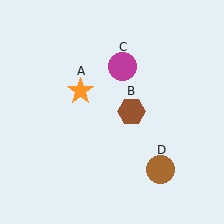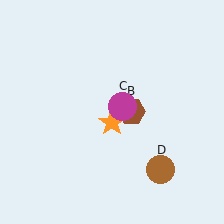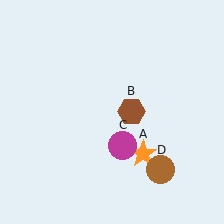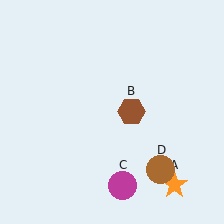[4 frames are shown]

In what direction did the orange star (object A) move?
The orange star (object A) moved down and to the right.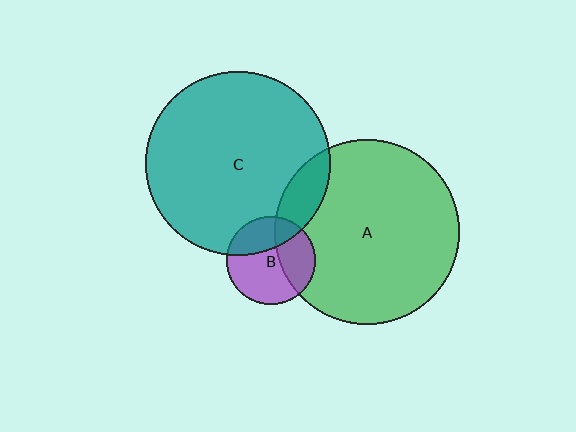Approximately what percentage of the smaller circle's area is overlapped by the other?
Approximately 30%.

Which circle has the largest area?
Circle A (green).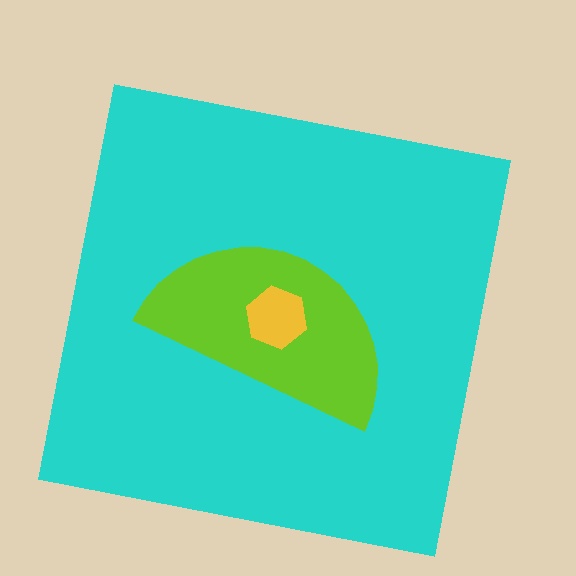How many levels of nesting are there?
3.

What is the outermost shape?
The cyan square.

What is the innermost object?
The yellow hexagon.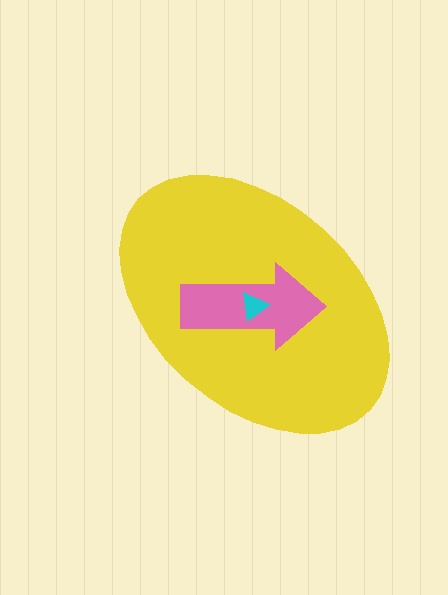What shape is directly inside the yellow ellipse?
The pink arrow.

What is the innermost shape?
The cyan triangle.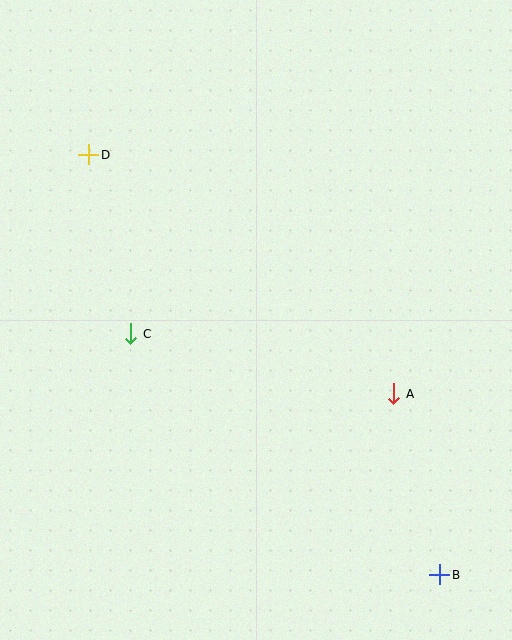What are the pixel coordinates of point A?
Point A is at (394, 394).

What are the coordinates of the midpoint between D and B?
The midpoint between D and B is at (264, 365).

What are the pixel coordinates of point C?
Point C is at (131, 334).